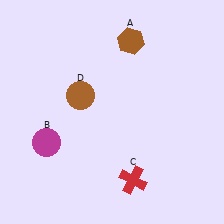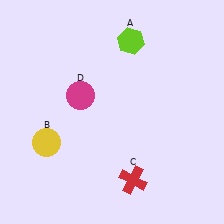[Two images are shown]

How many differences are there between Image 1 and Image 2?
There are 3 differences between the two images.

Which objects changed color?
A changed from brown to lime. B changed from magenta to yellow. D changed from brown to magenta.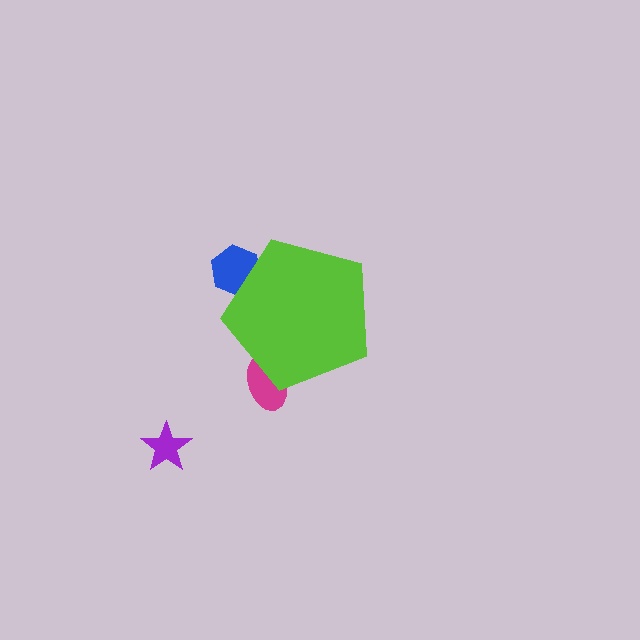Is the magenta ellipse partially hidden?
Yes, the magenta ellipse is partially hidden behind the lime pentagon.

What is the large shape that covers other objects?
A lime pentagon.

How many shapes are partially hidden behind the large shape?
2 shapes are partially hidden.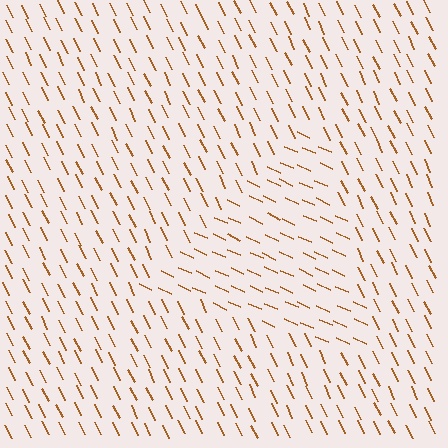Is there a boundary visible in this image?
Yes, there is a texture boundary formed by a change in line orientation.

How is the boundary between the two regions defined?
The boundary is defined purely by a change in line orientation (approximately 39 degrees difference). All lines are the same color and thickness.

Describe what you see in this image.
The image is filled with small brown line segments. A triangle region in the image has lines oriented differently from the surrounding lines, creating a visible texture boundary.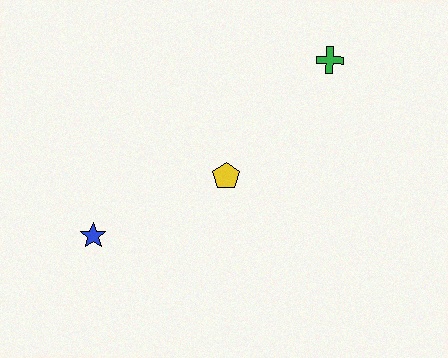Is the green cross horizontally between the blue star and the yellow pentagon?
No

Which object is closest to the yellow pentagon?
The blue star is closest to the yellow pentagon.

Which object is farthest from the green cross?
The blue star is farthest from the green cross.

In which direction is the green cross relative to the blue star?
The green cross is to the right of the blue star.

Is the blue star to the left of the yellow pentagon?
Yes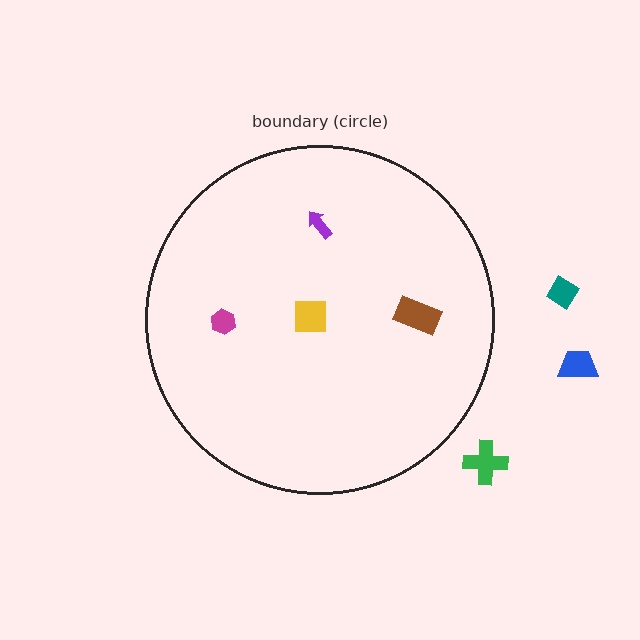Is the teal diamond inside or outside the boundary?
Outside.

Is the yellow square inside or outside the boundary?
Inside.